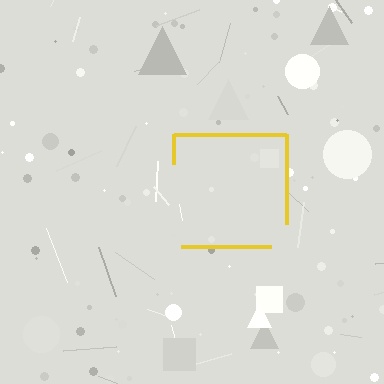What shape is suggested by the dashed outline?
The dashed outline suggests a square.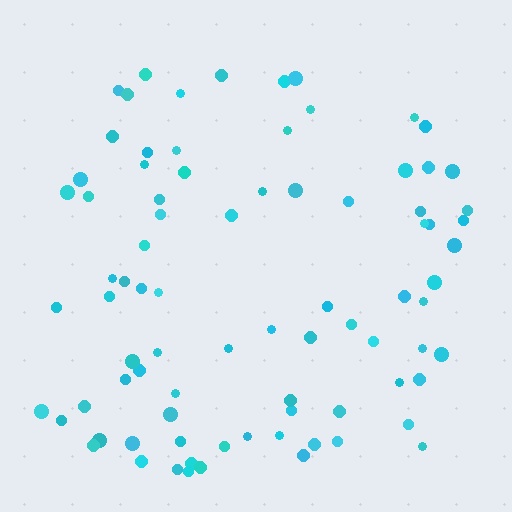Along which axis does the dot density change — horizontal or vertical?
Vertical.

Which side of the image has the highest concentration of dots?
The bottom.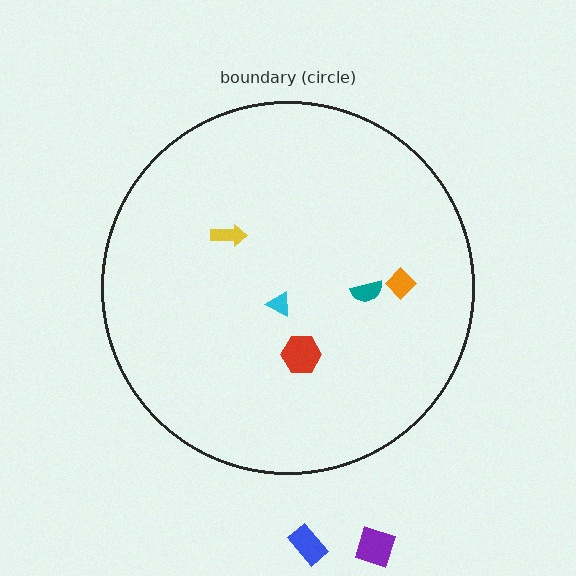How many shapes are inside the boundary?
5 inside, 2 outside.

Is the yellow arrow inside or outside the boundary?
Inside.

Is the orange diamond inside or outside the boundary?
Inside.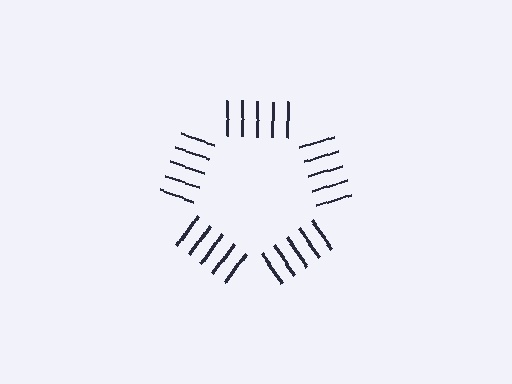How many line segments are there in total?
25 — 5 along each of the 5 edges.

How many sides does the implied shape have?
5 sides — the line-ends trace a pentagon.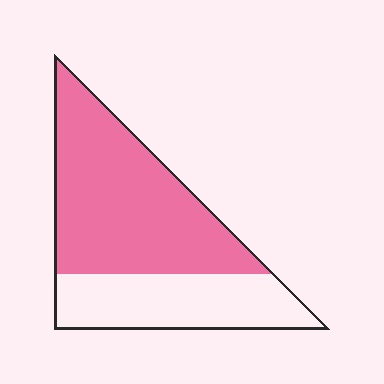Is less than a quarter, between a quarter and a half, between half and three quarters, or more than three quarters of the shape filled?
Between half and three quarters.